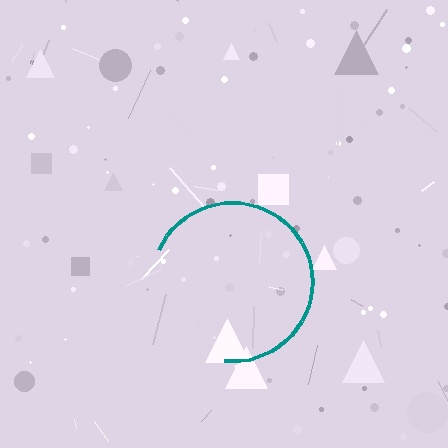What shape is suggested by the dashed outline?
The dashed outline suggests a circle.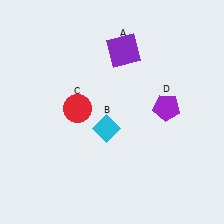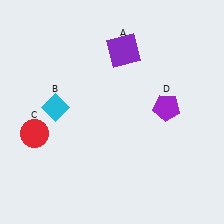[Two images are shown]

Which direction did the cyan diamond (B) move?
The cyan diamond (B) moved left.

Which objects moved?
The objects that moved are: the cyan diamond (B), the red circle (C).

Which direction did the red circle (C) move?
The red circle (C) moved left.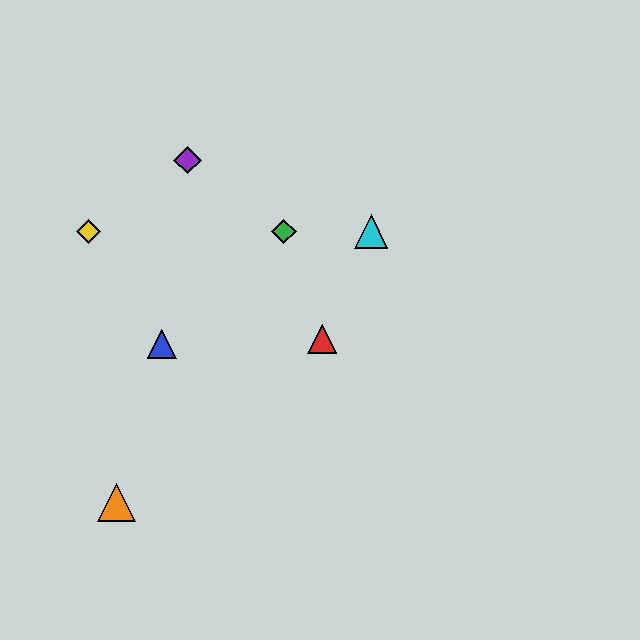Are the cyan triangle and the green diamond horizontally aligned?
Yes, both are at y≈232.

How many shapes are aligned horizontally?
3 shapes (the green diamond, the yellow diamond, the cyan triangle) are aligned horizontally.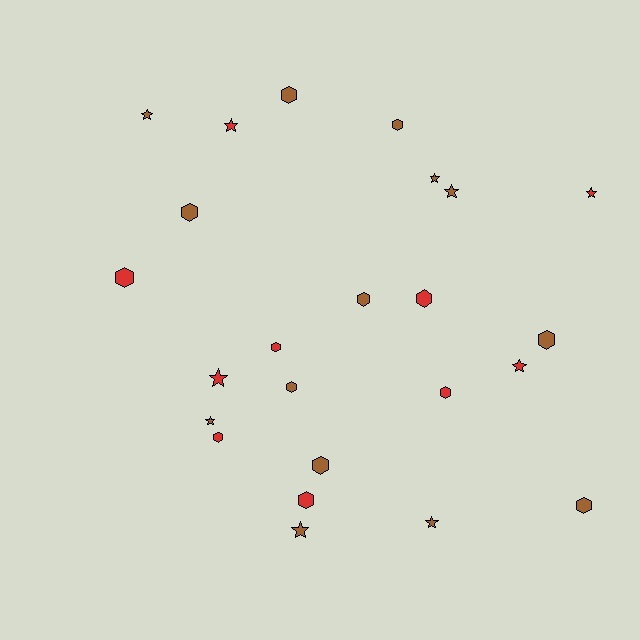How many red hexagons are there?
There are 6 red hexagons.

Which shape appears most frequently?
Hexagon, with 14 objects.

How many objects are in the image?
There are 24 objects.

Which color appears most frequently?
Brown, with 14 objects.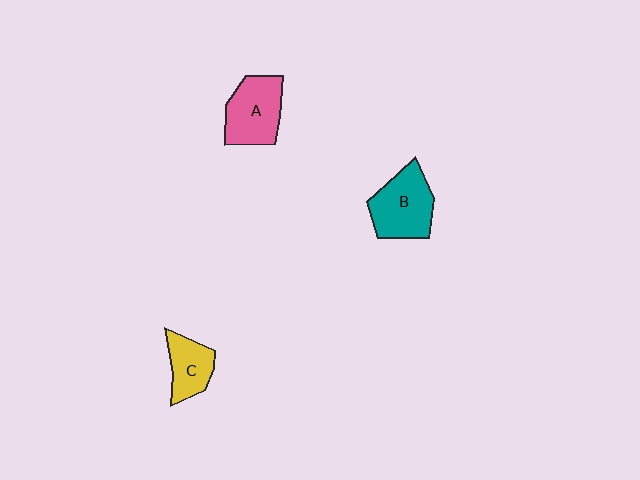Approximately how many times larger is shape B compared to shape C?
Approximately 1.5 times.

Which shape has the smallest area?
Shape C (yellow).